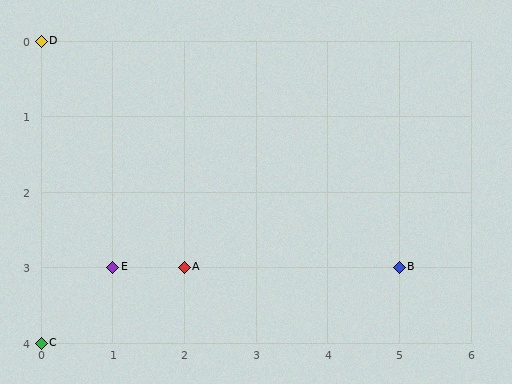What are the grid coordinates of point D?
Point D is at grid coordinates (0, 0).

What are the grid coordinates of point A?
Point A is at grid coordinates (2, 3).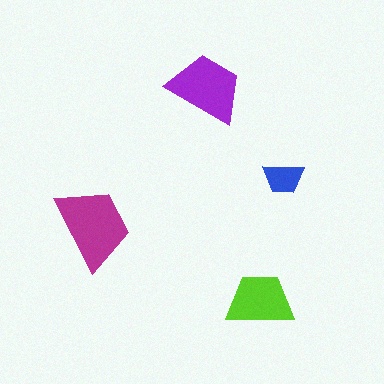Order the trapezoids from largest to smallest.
the magenta one, the purple one, the lime one, the blue one.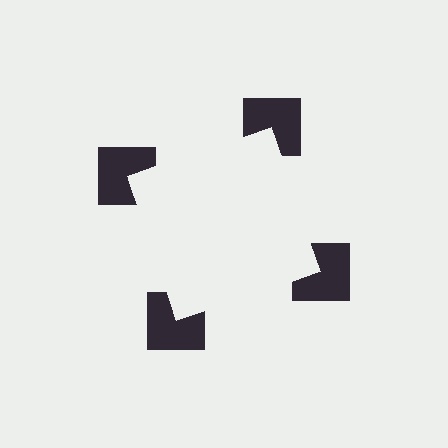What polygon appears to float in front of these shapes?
An illusory square — its edges are inferred from the aligned wedge cuts in the notched squares, not physically drawn.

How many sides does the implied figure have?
4 sides.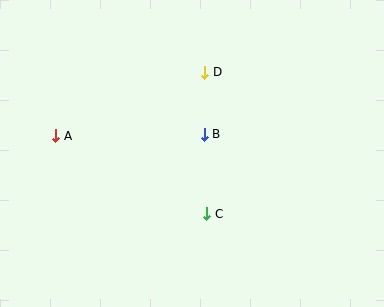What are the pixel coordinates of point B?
Point B is at (204, 134).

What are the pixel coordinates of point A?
Point A is at (56, 136).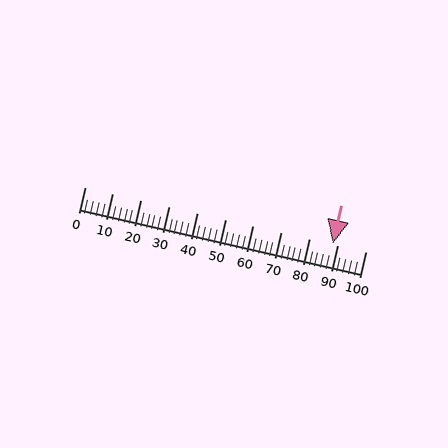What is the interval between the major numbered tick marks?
The major tick marks are spaced 10 units apart.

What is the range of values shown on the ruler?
The ruler shows values from 0 to 100.